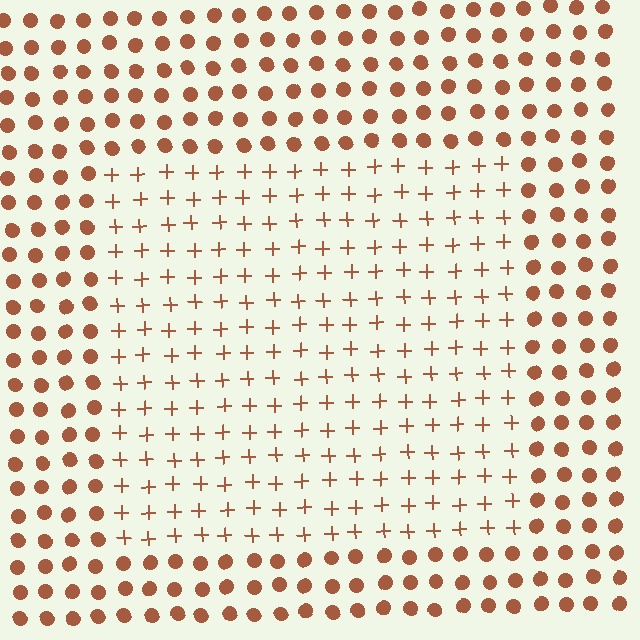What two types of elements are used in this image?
The image uses plus signs inside the rectangle region and circles outside it.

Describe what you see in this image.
The image is filled with small brown elements arranged in a uniform grid. A rectangle-shaped region contains plus signs, while the surrounding area contains circles. The boundary is defined purely by the change in element shape.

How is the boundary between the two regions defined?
The boundary is defined by a change in element shape: plus signs inside vs. circles outside. All elements share the same color and spacing.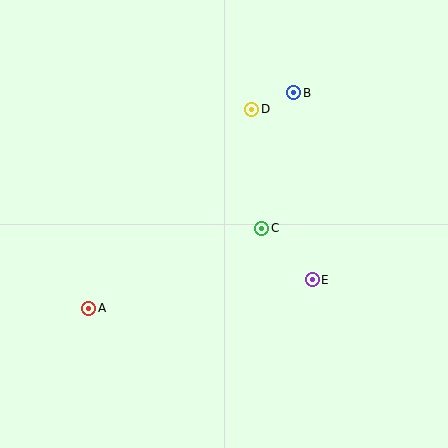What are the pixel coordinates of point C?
Point C is at (262, 228).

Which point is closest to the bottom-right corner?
Point E is closest to the bottom-right corner.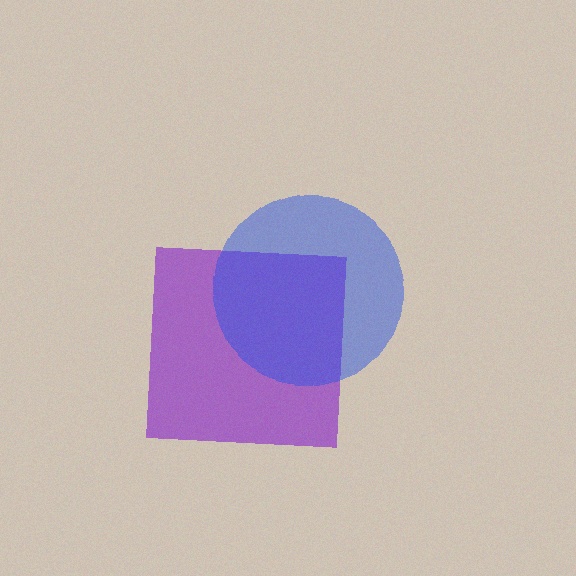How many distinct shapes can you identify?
There are 2 distinct shapes: a purple square, a blue circle.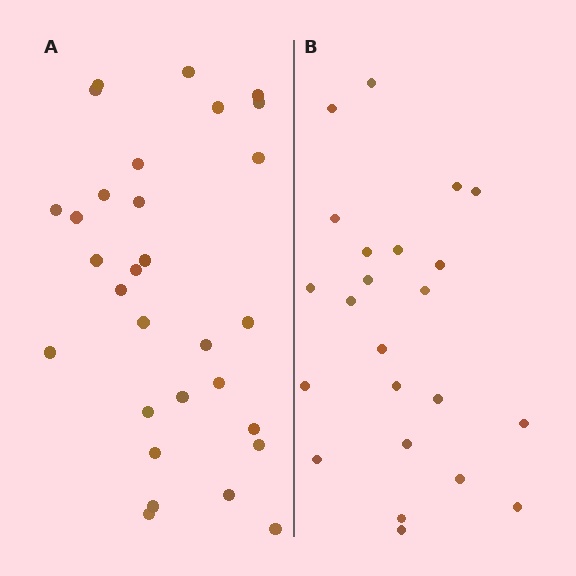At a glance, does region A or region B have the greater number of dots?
Region A (the left region) has more dots.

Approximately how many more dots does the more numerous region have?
Region A has roughly 8 or so more dots than region B.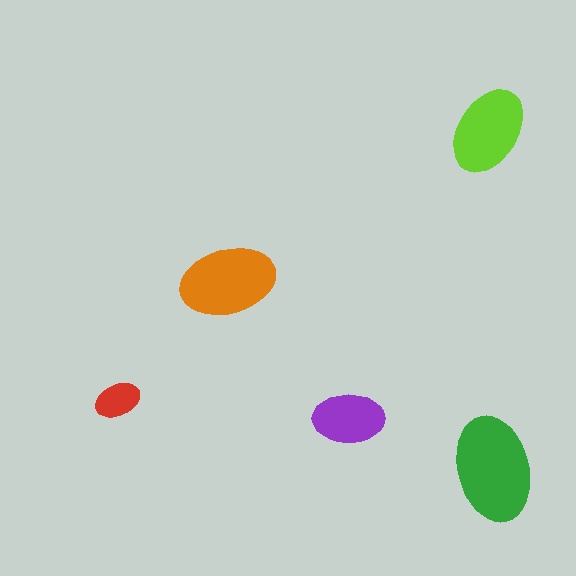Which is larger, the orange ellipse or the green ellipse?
The green one.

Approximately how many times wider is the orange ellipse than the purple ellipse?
About 1.5 times wider.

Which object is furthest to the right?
The green ellipse is rightmost.